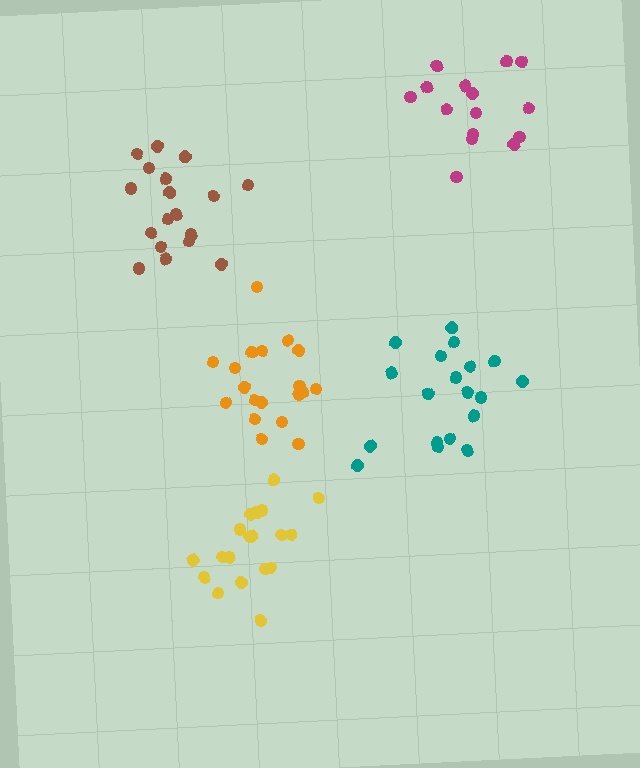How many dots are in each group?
Group 1: 19 dots, Group 2: 18 dots, Group 3: 19 dots, Group 4: 15 dots, Group 5: 19 dots (90 total).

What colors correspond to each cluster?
The clusters are colored: teal, brown, yellow, magenta, orange.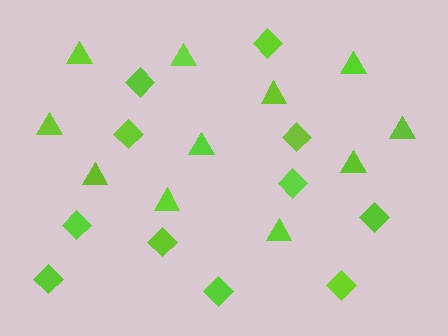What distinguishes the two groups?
There are 2 groups: one group of diamonds (11) and one group of triangles (11).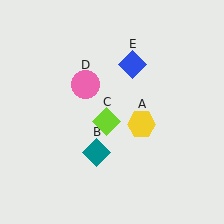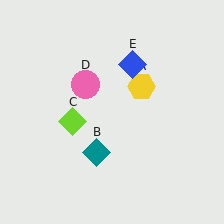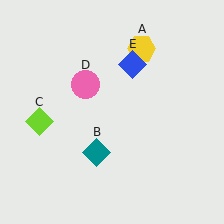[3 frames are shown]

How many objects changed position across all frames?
2 objects changed position: yellow hexagon (object A), lime diamond (object C).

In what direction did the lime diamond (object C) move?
The lime diamond (object C) moved left.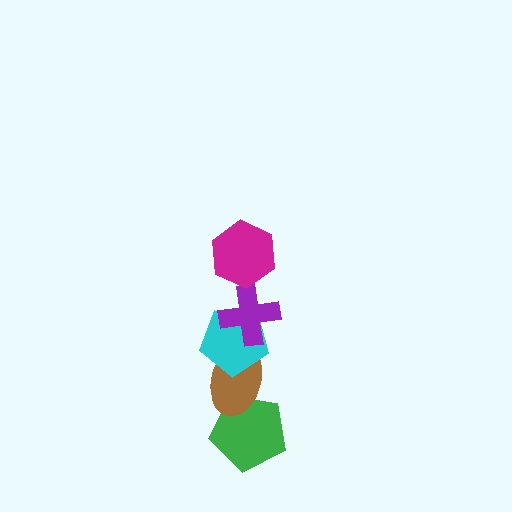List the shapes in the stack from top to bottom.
From top to bottom: the magenta hexagon, the purple cross, the cyan pentagon, the brown ellipse, the green pentagon.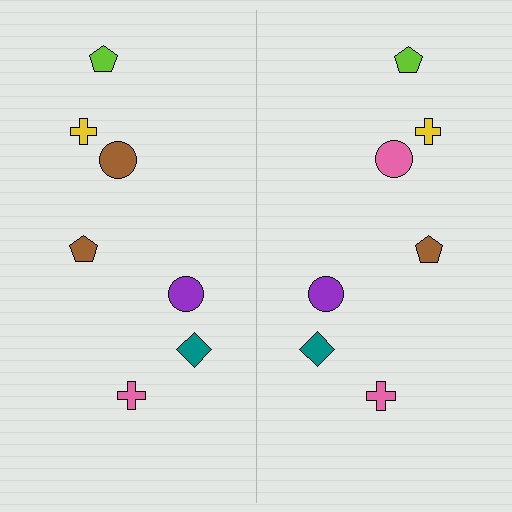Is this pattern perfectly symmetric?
No, the pattern is not perfectly symmetric. The pink circle on the right side breaks the symmetry — its mirror counterpart is brown.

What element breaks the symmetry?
The pink circle on the right side breaks the symmetry — its mirror counterpart is brown.